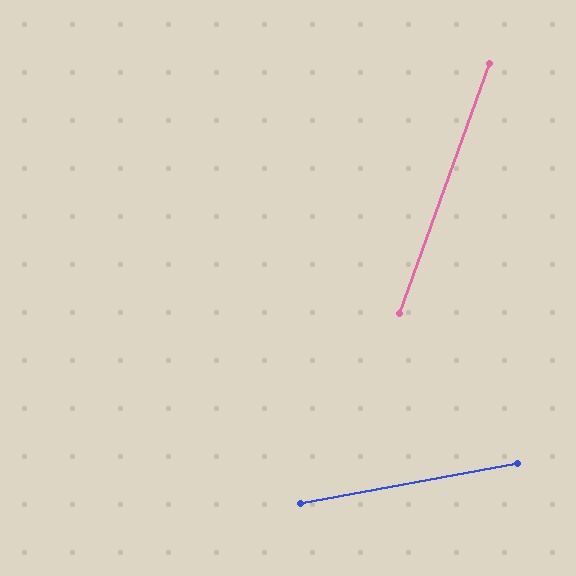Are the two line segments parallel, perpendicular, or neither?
Neither parallel nor perpendicular — they differ by about 60°.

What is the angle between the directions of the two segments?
Approximately 60 degrees.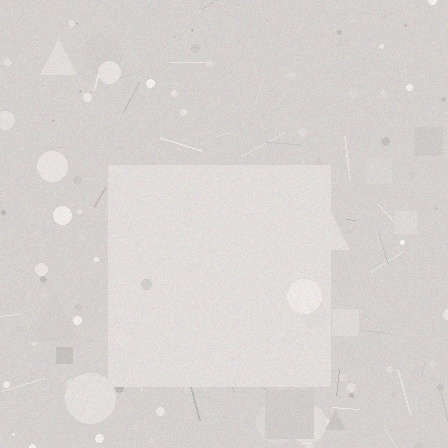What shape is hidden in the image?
A square is hidden in the image.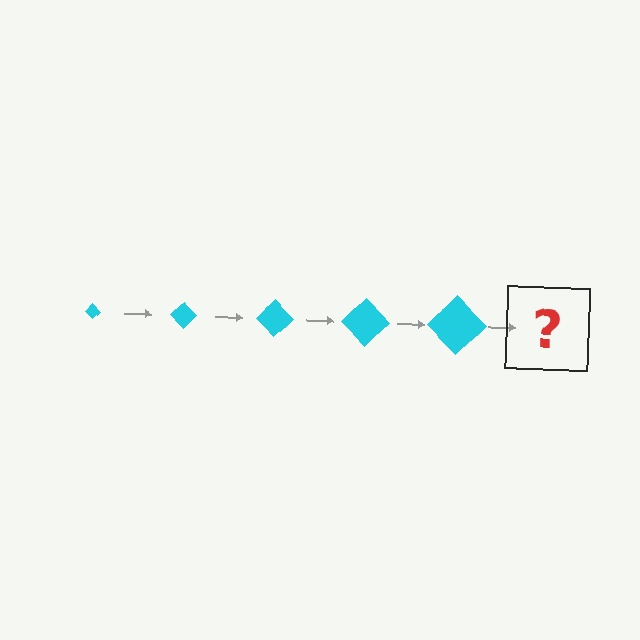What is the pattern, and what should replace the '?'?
The pattern is that the diamond gets progressively larger each step. The '?' should be a cyan diamond, larger than the previous one.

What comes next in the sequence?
The next element should be a cyan diamond, larger than the previous one.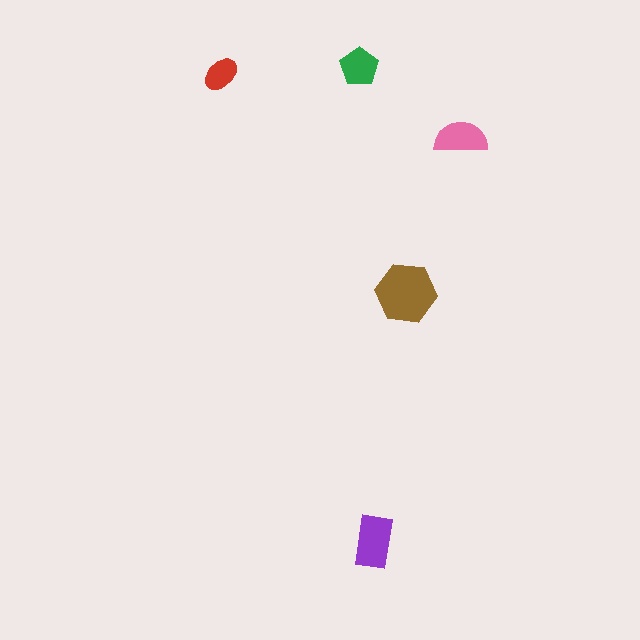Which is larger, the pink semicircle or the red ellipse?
The pink semicircle.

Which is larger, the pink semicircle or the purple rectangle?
The purple rectangle.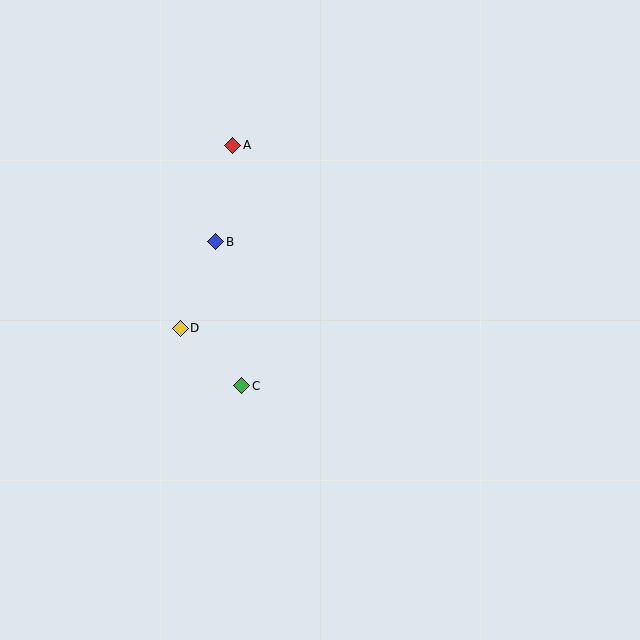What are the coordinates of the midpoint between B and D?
The midpoint between B and D is at (198, 285).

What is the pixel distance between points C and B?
The distance between C and B is 147 pixels.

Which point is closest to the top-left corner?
Point A is closest to the top-left corner.